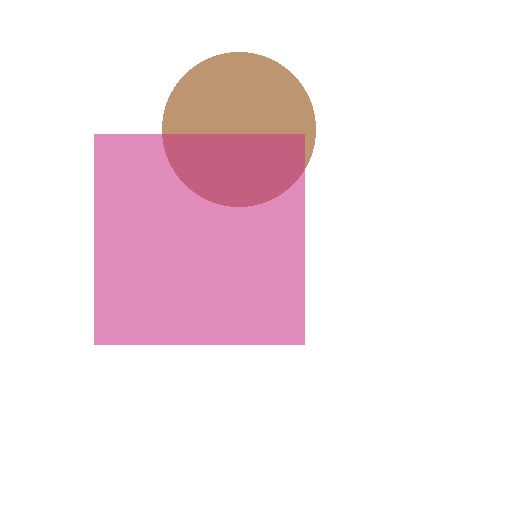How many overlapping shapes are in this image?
There are 2 overlapping shapes in the image.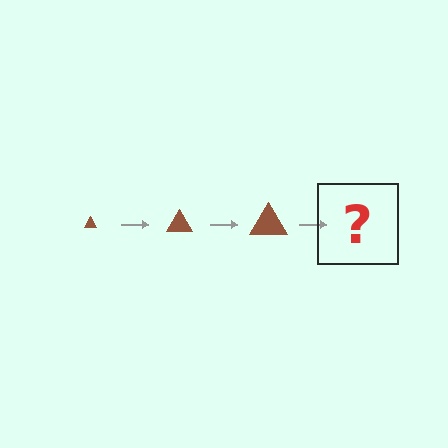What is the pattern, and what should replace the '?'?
The pattern is that the triangle gets progressively larger each step. The '?' should be a brown triangle, larger than the previous one.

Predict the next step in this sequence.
The next step is a brown triangle, larger than the previous one.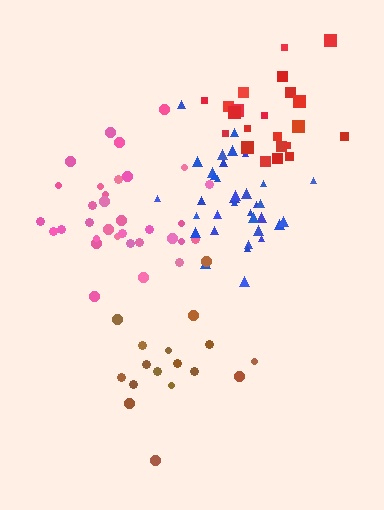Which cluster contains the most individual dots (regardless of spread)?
Blue (35).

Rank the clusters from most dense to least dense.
blue, red, pink, brown.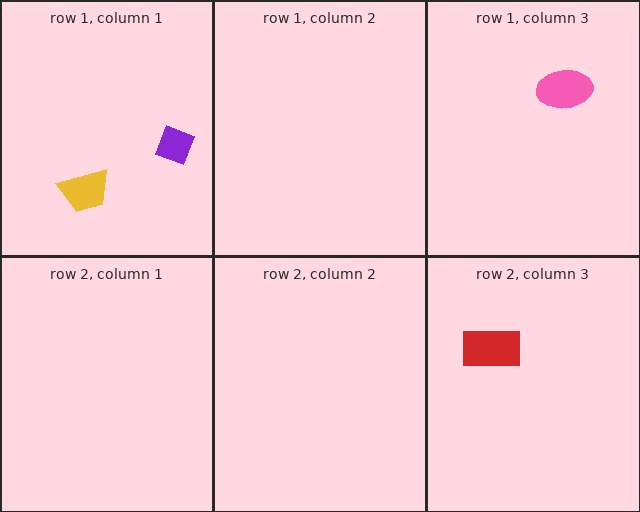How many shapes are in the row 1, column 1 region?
2.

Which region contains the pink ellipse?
The row 1, column 3 region.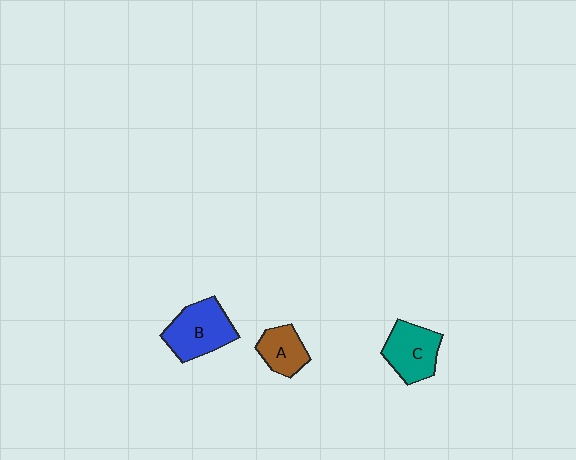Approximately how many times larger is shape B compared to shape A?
Approximately 1.7 times.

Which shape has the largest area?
Shape B (blue).